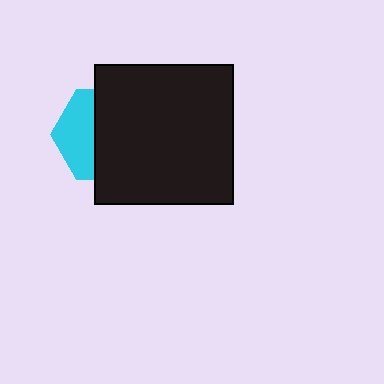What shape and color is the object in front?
The object in front is a black square.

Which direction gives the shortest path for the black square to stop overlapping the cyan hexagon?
Moving right gives the shortest separation.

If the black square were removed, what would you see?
You would see the complete cyan hexagon.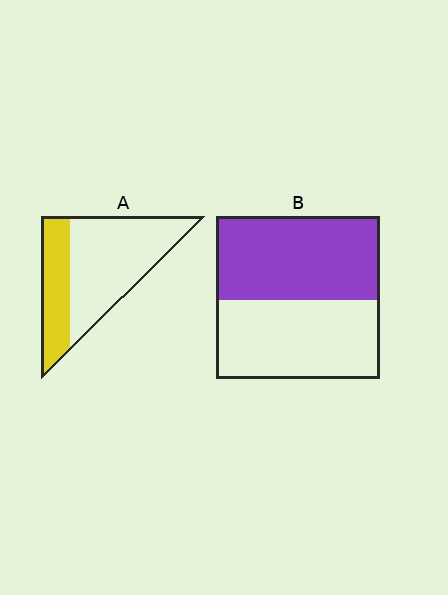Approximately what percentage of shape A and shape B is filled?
A is approximately 30% and B is approximately 50%.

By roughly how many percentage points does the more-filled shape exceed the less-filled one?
By roughly 20 percentage points (B over A).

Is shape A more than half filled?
No.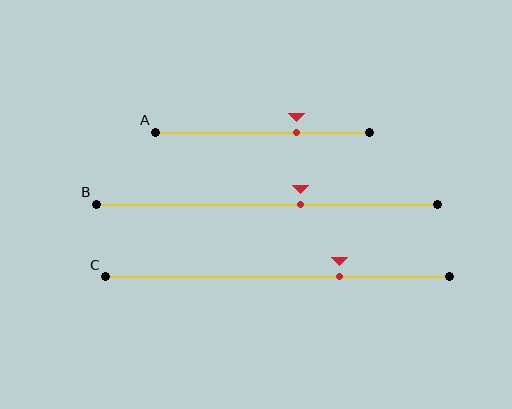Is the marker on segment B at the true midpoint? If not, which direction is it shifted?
No, the marker on segment B is shifted to the right by about 10% of the segment length.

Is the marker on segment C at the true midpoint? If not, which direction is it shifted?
No, the marker on segment C is shifted to the right by about 18% of the segment length.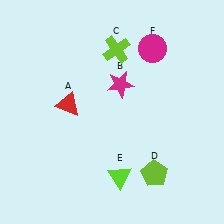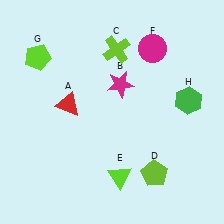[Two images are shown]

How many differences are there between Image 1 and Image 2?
There are 2 differences between the two images.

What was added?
A lime pentagon (G), a green hexagon (H) were added in Image 2.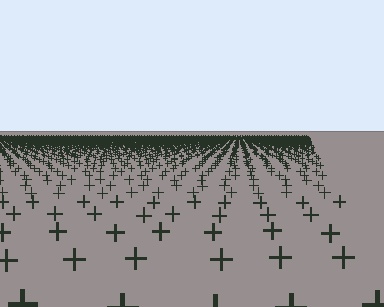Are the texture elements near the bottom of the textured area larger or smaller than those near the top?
Larger. Near the bottom, elements are closer to the viewer and appear at a bigger on-screen size.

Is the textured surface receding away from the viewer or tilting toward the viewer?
The surface is receding away from the viewer. Texture elements get smaller and denser toward the top.